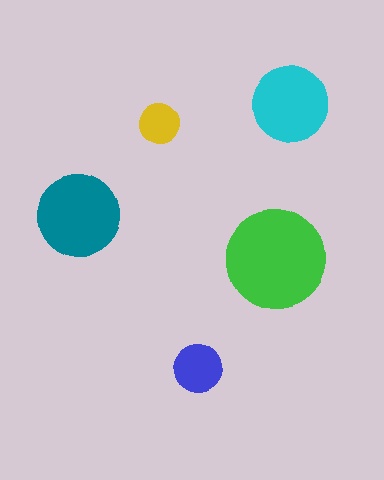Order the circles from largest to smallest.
the green one, the teal one, the cyan one, the blue one, the yellow one.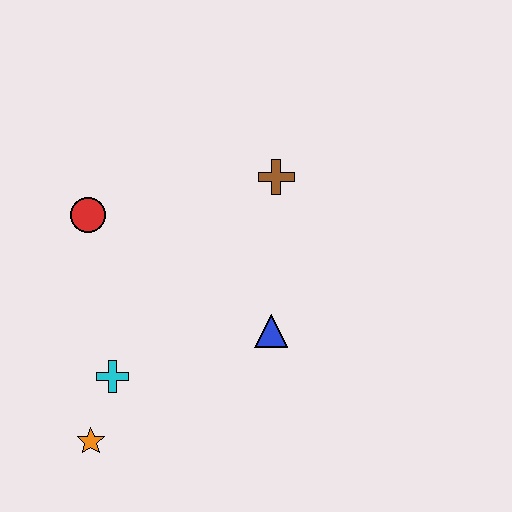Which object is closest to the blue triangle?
The brown cross is closest to the blue triangle.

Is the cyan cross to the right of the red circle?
Yes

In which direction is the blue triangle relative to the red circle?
The blue triangle is to the right of the red circle.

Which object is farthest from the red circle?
The orange star is farthest from the red circle.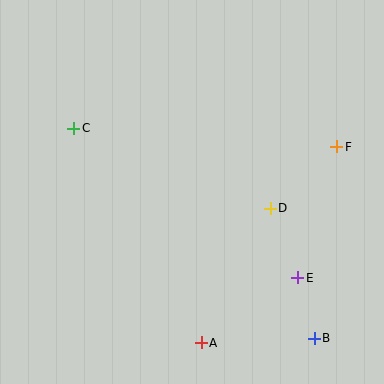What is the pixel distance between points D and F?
The distance between D and F is 91 pixels.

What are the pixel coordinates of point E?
Point E is at (298, 278).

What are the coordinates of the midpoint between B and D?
The midpoint between B and D is at (292, 273).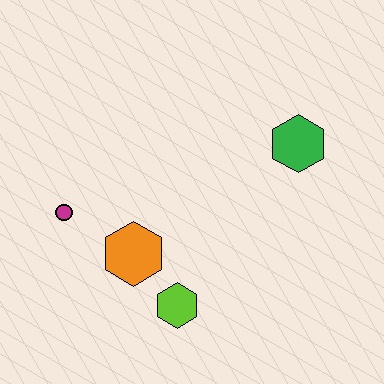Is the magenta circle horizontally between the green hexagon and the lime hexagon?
No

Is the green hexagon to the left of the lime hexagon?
No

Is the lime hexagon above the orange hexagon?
No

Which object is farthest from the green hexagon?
The magenta circle is farthest from the green hexagon.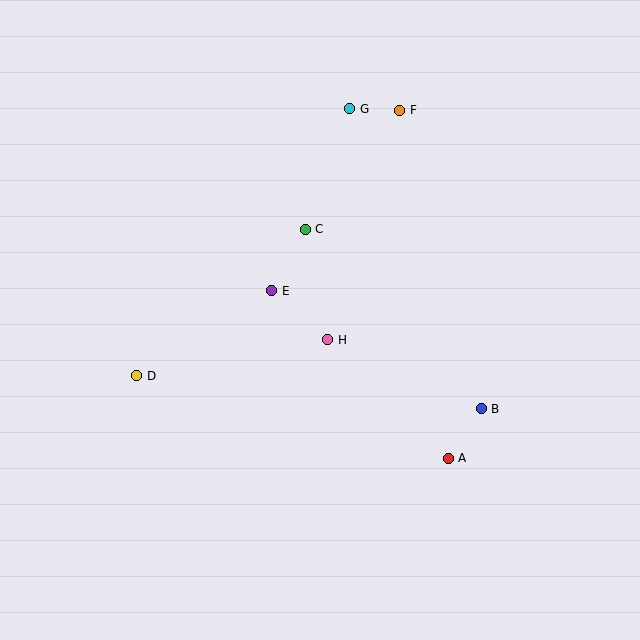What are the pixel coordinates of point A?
Point A is at (448, 458).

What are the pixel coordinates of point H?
Point H is at (328, 340).